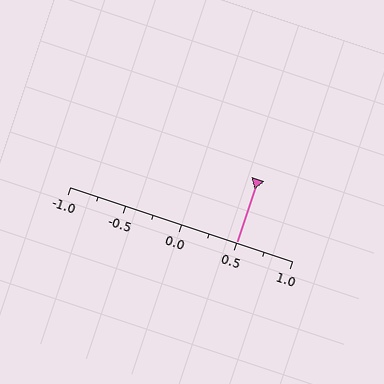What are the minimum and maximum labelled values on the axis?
The axis runs from -1.0 to 1.0.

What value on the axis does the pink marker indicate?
The marker indicates approximately 0.5.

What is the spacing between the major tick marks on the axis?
The major ticks are spaced 0.5 apart.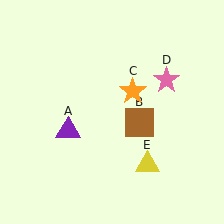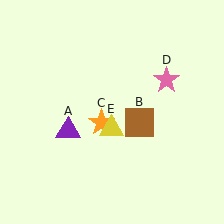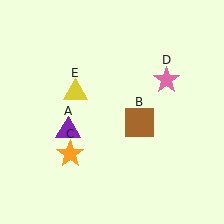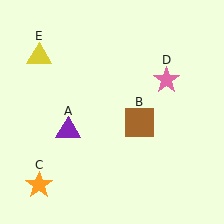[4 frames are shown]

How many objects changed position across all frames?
2 objects changed position: orange star (object C), yellow triangle (object E).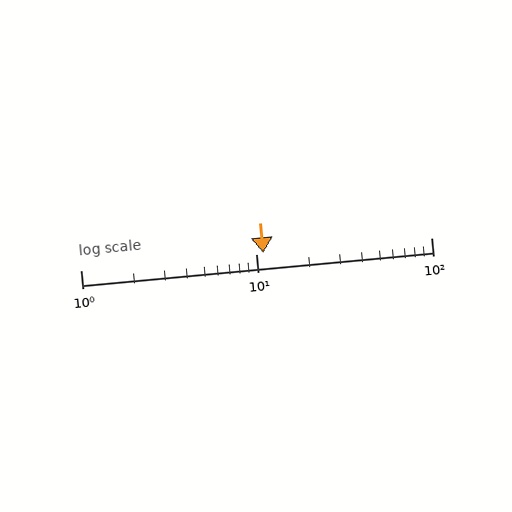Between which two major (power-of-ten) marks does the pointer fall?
The pointer is between 10 and 100.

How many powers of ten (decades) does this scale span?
The scale spans 2 decades, from 1 to 100.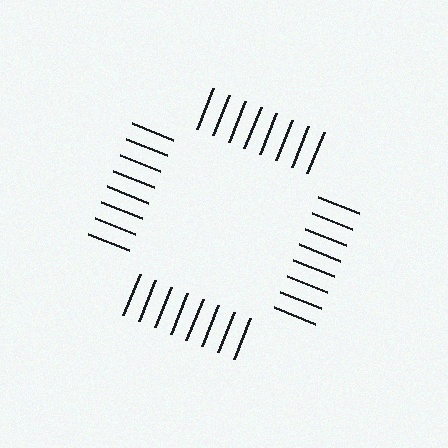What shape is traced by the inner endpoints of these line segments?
An illusory square — the line segments terminate on its edges but no continuous stroke is drawn.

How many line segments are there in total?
32 — 8 along each of the 4 edges.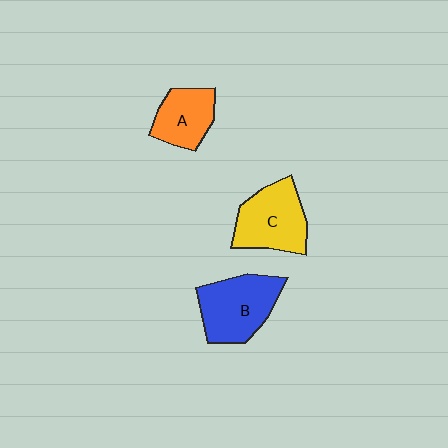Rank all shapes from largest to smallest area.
From largest to smallest: B (blue), C (yellow), A (orange).